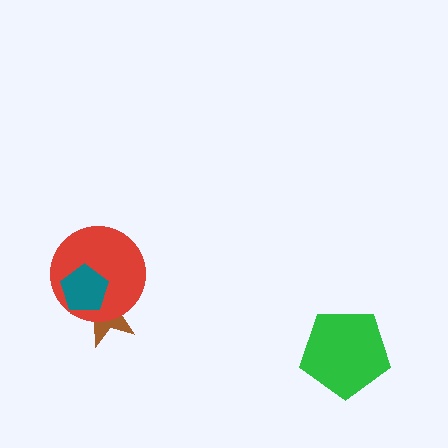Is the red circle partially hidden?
Yes, it is partially covered by another shape.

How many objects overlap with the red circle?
2 objects overlap with the red circle.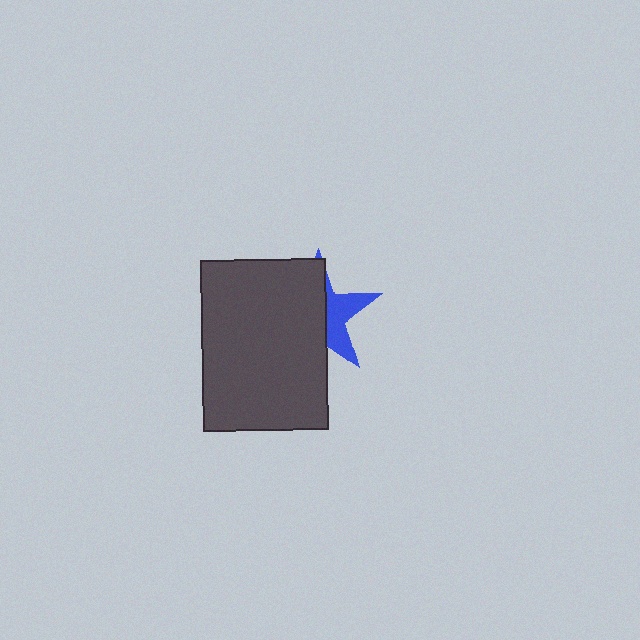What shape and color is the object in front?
The object in front is a dark gray rectangle.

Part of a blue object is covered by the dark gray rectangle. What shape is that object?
It is a star.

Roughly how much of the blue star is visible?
A small part of it is visible (roughly 38%).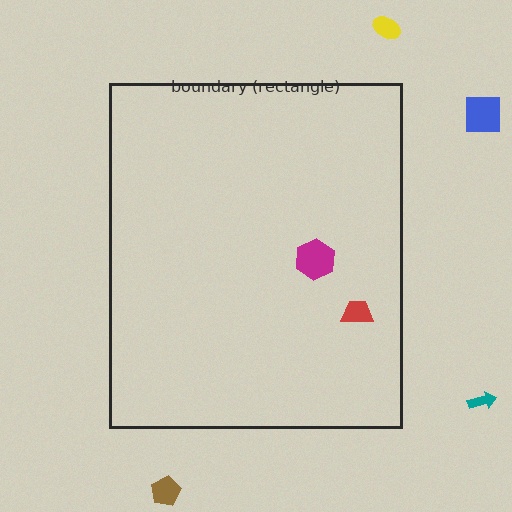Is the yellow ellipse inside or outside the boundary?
Outside.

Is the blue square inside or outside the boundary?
Outside.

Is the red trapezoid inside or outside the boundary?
Inside.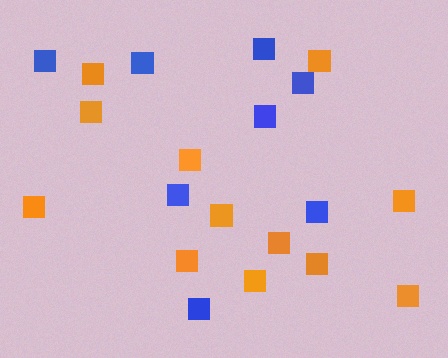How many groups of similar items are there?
There are 2 groups: one group of blue squares (8) and one group of orange squares (12).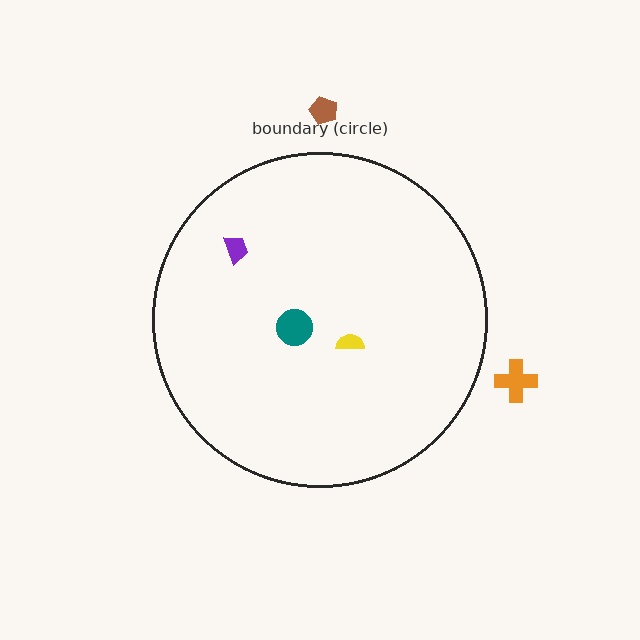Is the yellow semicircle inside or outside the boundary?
Inside.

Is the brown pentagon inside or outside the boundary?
Outside.